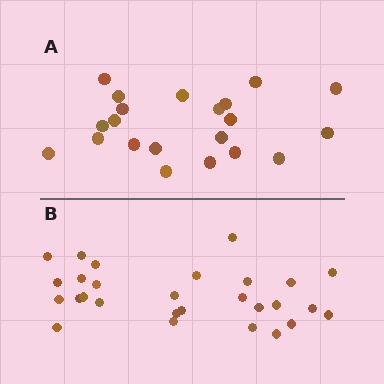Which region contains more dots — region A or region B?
Region B (the bottom region) has more dots.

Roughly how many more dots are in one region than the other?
Region B has roughly 8 or so more dots than region A.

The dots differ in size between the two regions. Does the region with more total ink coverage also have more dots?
No. Region A has more total ink coverage because its dots are larger, but region B actually contains more individual dots. Total area can be misleading — the number of items is what matters here.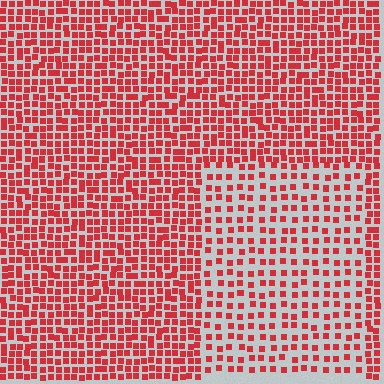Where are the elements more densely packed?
The elements are more densely packed outside the rectangle boundary.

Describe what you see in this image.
The image contains small red elements arranged at two different densities. A rectangle-shaped region is visible where the elements are less densely packed than the surrounding area.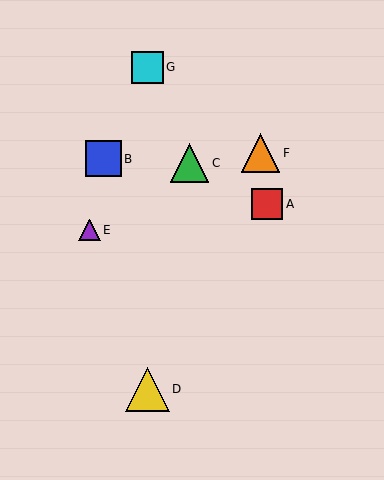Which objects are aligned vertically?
Objects D, G are aligned vertically.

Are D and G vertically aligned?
Yes, both are at x≈147.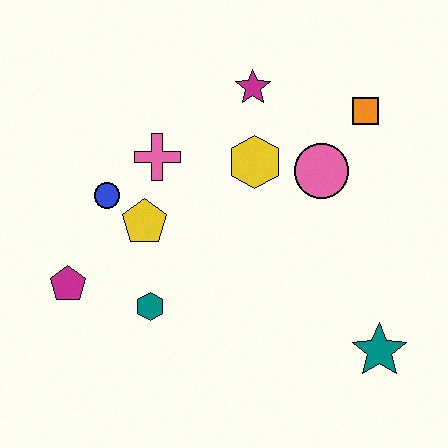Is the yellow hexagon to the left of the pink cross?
No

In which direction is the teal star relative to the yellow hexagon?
The teal star is below the yellow hexagon.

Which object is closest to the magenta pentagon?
The teal hexagon is closest to the magenta pentagon.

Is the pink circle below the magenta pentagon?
No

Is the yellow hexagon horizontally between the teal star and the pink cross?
Yes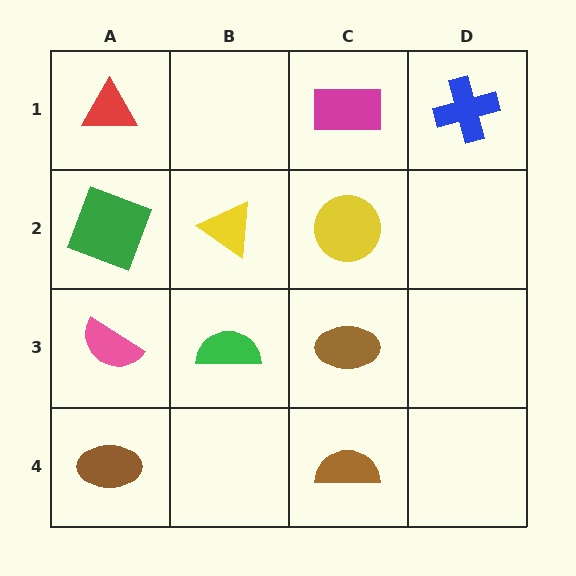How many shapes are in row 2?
3 shapes.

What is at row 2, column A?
A green square.